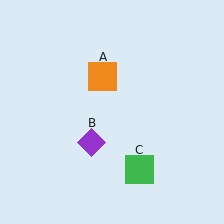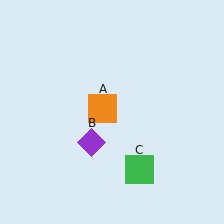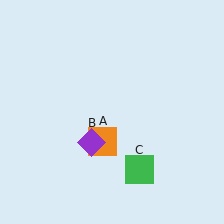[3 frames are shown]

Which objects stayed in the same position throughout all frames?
Purple diamond (object B) and green square (object C) remained stationary.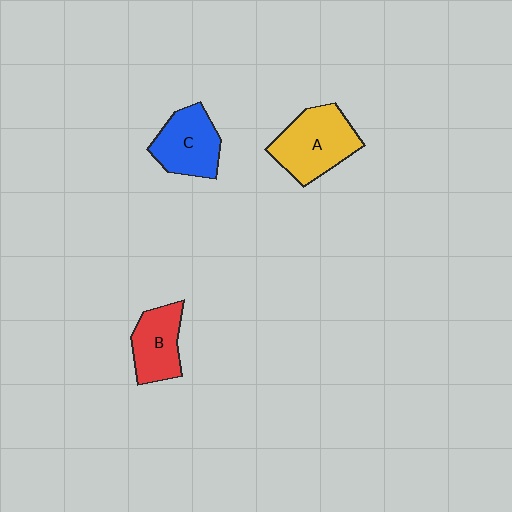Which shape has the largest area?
Shape A (yellow).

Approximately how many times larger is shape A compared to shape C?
Approximately 1.2 times.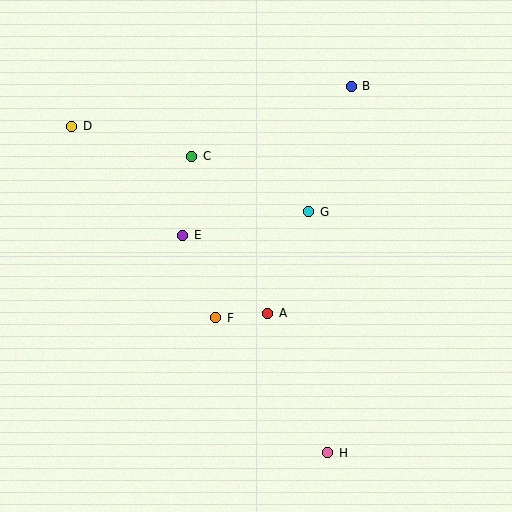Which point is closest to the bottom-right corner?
Point H is closest to the bottom-right corner.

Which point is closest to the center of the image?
Point A at (268, 313) is closest to the center.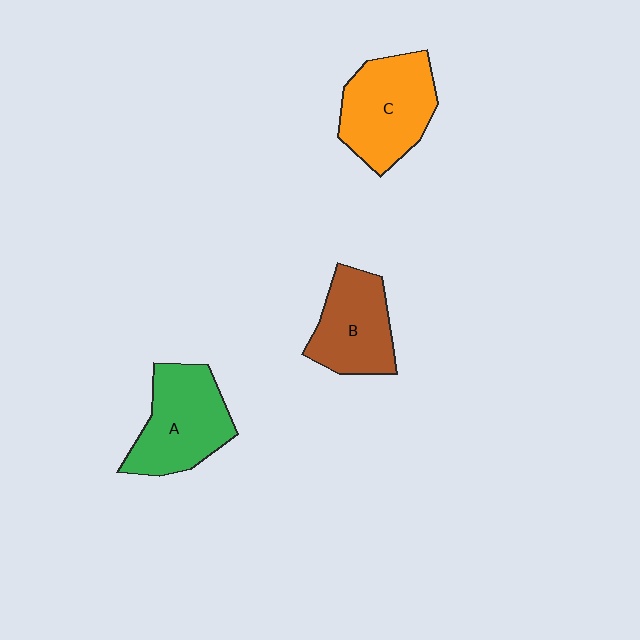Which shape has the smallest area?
Shape B (brown).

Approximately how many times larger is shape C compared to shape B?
Approximately 1.2 times.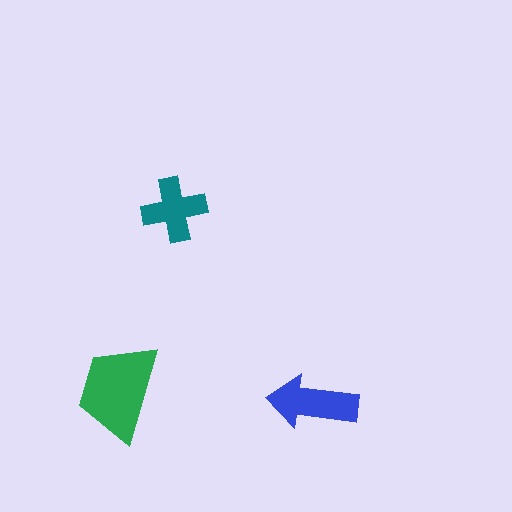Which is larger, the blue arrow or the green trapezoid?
The green trapezoid.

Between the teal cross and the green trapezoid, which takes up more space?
The green trapezoid.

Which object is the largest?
The green trapezoid.